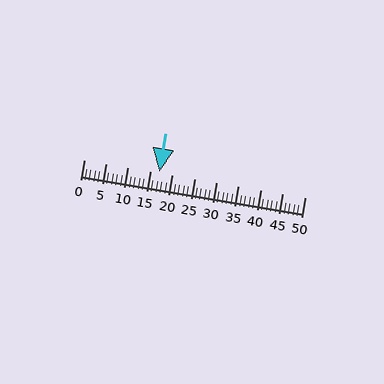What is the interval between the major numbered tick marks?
The major tick marks are spaced 5 units apart.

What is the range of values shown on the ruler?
The ruler shows values from 0 to 50.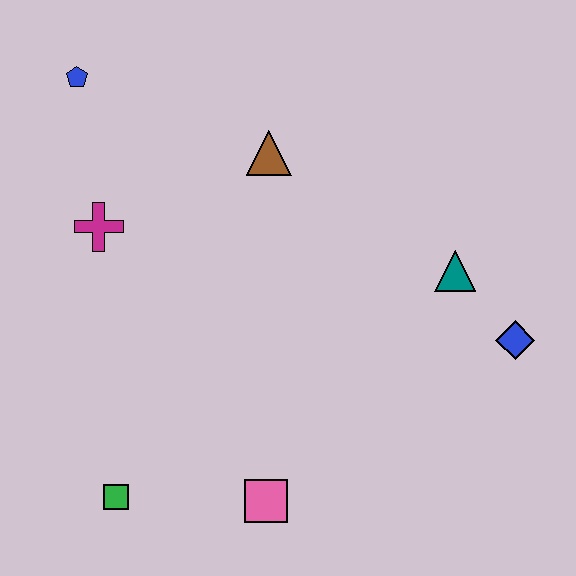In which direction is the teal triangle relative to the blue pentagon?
The teal triangle is to the right of the blue pentagon.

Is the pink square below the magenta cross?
Yes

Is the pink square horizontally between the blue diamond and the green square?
Yes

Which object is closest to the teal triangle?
The blue diamond is closest to the teal triangle.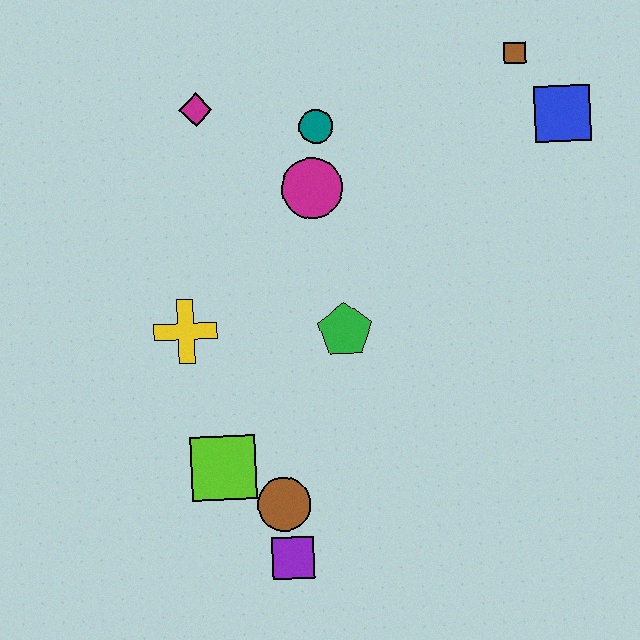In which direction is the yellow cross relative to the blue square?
The yellow cross is to the left of the blue square.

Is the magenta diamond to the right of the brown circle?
No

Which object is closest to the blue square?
The brown square is closest to the blue square.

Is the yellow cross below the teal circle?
Yes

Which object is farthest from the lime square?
The brown square is farthest from the lime square.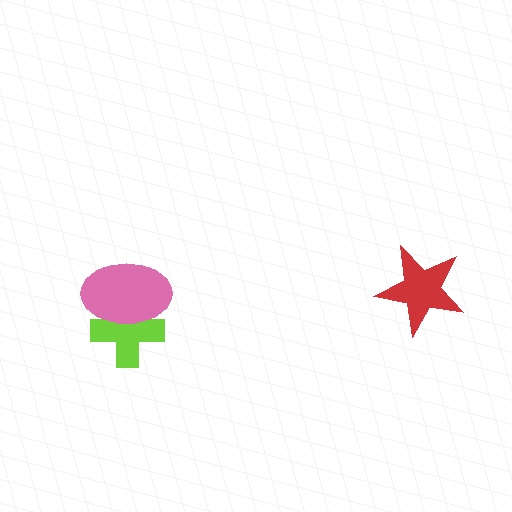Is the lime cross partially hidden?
Yes, it is partially covered by another shape.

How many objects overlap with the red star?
0 objects overlap with the red star.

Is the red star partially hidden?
No, no other shape covers it.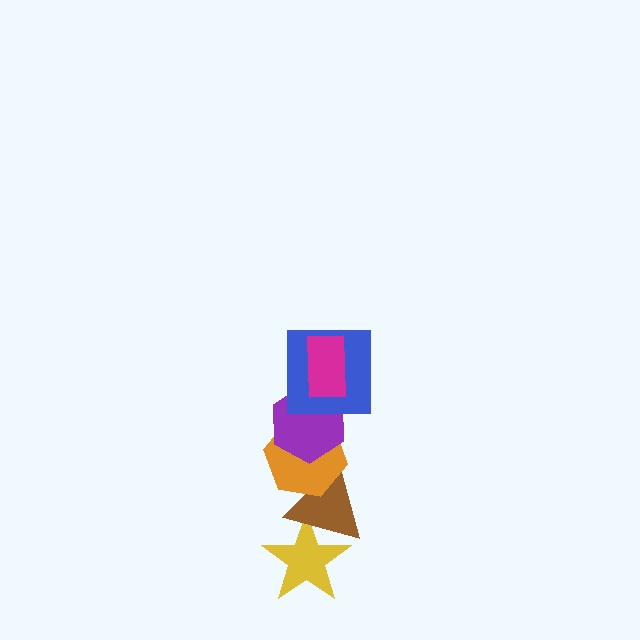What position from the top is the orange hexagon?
The orange hexagon is 4th from the top.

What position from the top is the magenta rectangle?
The magenta rectangle is 1st from the top.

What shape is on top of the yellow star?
The brown triangle is on top of the yellow star.